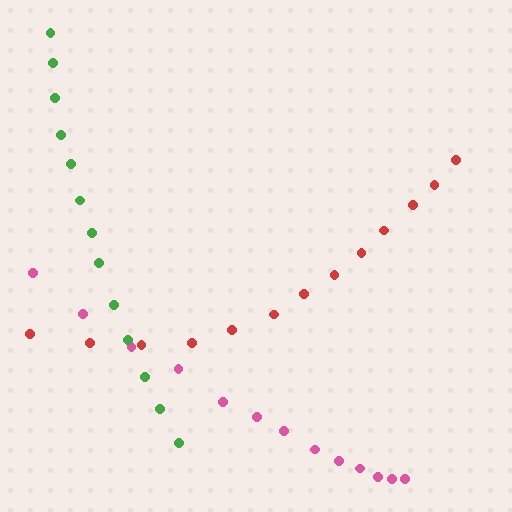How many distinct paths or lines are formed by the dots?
There are 3 distinct paths.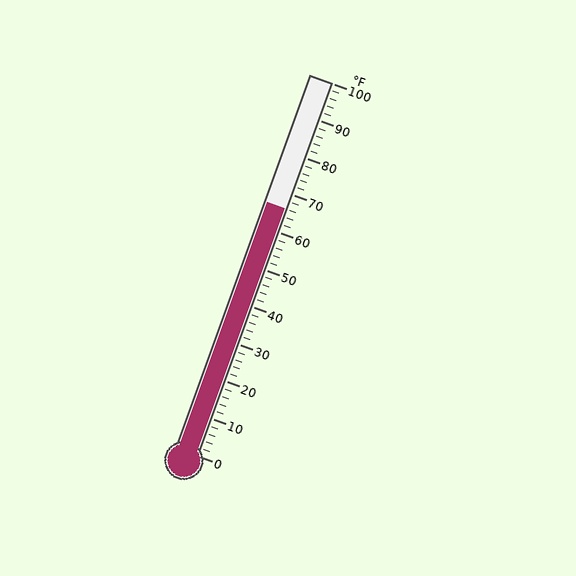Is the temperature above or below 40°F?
The temperature is above 40°F.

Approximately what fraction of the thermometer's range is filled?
The thermometer is filled to approximately 65% of its range.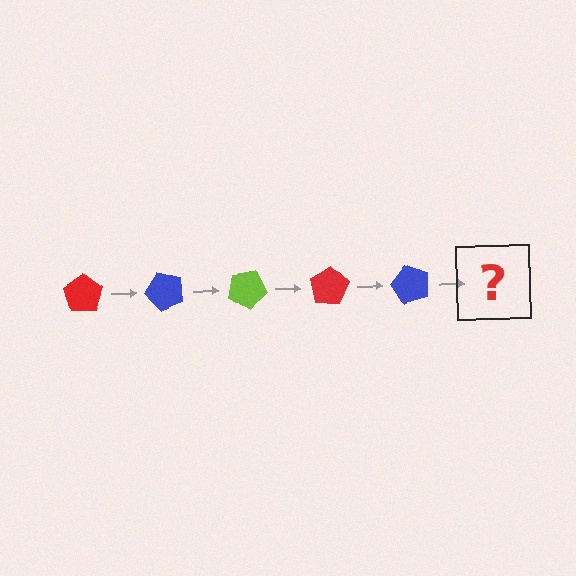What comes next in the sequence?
The next element should be a lime pentagon, rotated 250 degrees from the start.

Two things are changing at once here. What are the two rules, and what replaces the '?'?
The two rules are that it rotates 50 degrees each step and the color cycles through red, blue, and lime. The '?' should be a lime pentagon, rotated 250 degrees from the start.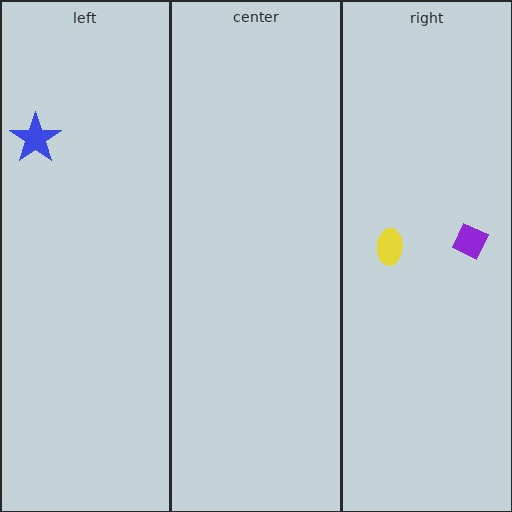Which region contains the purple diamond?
The right region.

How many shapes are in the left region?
1.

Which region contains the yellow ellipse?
The right region.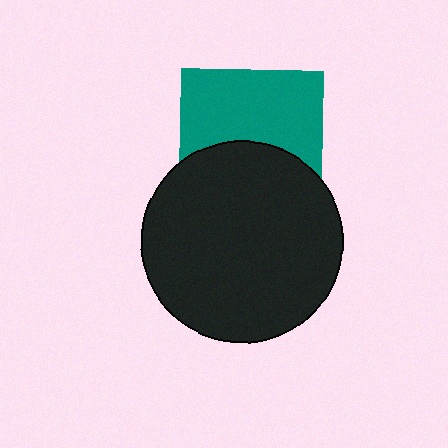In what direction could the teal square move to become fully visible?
The teal square could move up. That would shift it out from behind the black circle entirely.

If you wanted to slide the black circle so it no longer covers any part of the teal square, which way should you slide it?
Slide it down — that is the most direct way to separate the two shapes.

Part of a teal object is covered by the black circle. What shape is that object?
It is a square.